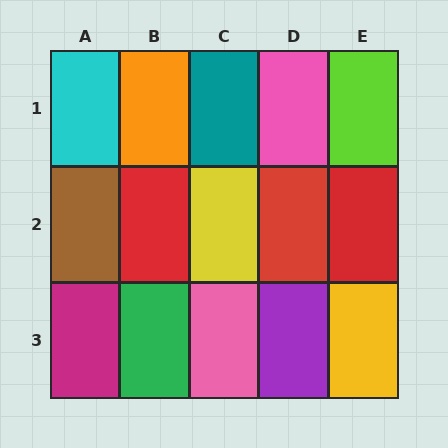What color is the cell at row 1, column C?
Teal.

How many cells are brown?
1 cell is brown.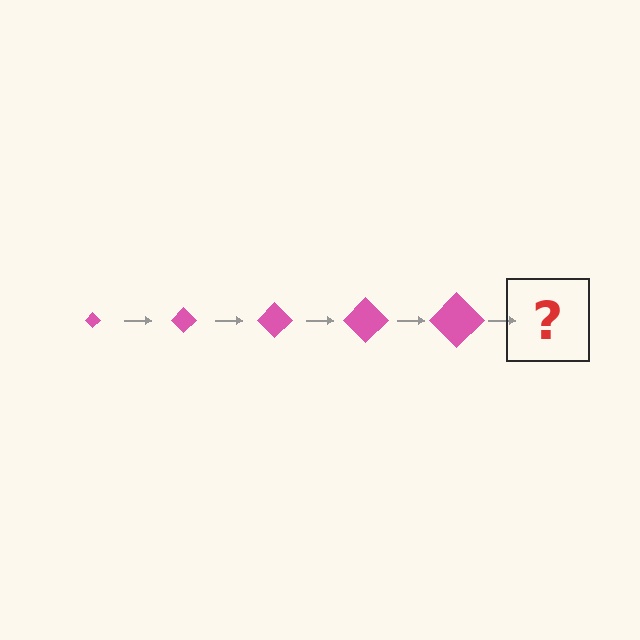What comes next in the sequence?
The next element should be a pink diamond, larger than the previous one.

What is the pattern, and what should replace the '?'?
The pattern is that the diamond gets progressively larger each step. The '?' should be a pink diamond, larger than the previous one.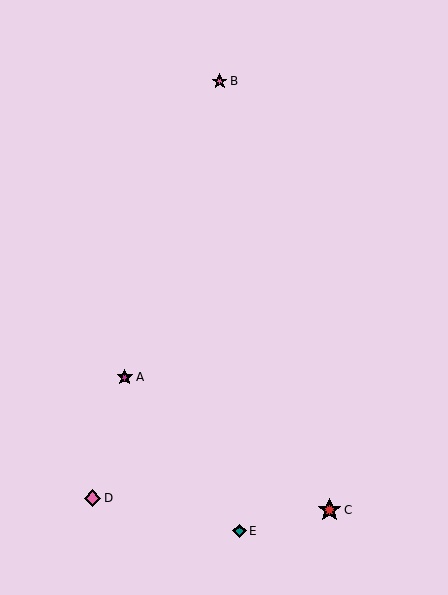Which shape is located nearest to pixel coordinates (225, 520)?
The teal diamond (labeled E) at (239, 531) is nearest to that location.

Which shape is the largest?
The red star (labeled C) is the largest.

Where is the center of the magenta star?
The center of the magenta star is at (125, 377).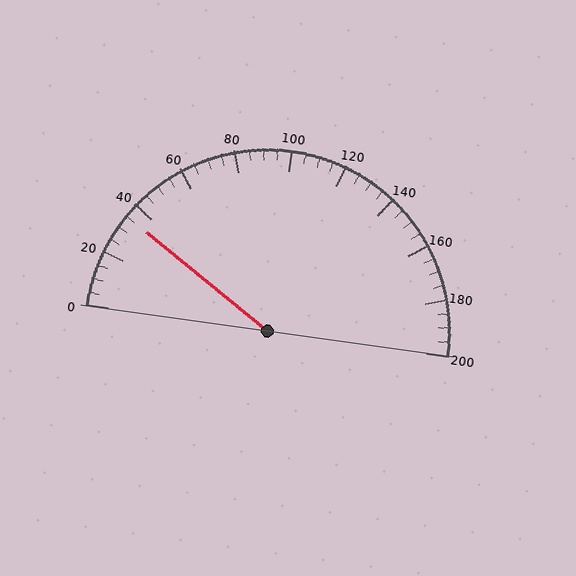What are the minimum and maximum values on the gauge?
The gauge ranges from 0 to 200.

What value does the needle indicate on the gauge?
The needle indicates approximately 35.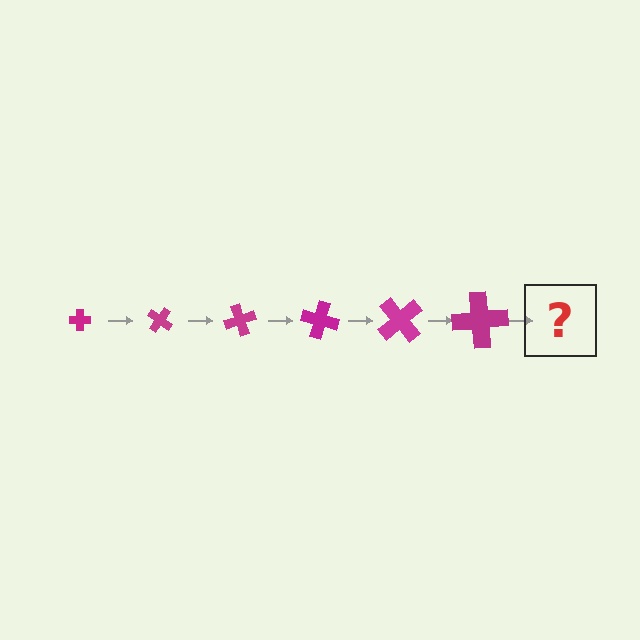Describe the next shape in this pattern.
It should be a cross, larger than the previous one and rotated 210 degrees from the start.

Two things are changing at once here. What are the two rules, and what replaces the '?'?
The two rules are that the cross grows larger each step and it rotates 35 degrees each step. The '?' should be a cross, larger than the previous one and rotated 210 degrees from the start.